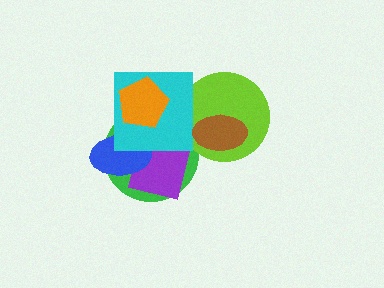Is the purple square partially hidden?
Yes, it is partially covered by another shape.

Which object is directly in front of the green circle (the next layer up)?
The purple square is directly in front of the green circle.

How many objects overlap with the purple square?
3 objects overlap with the purple square.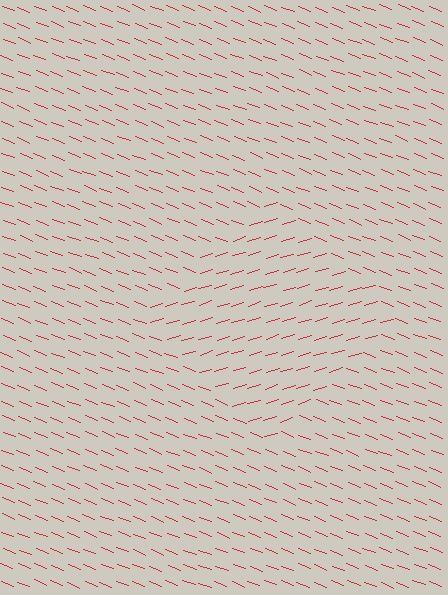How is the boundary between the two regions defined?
The boundary is defined purely by a change in line orientation (approximately 38 degrees difference). All lines are the same color and thickness.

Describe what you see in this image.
The image is filled with small red line segments. A diamond region in the image has lines oriented differently from the surrounding lines, creating a visible texture boundary.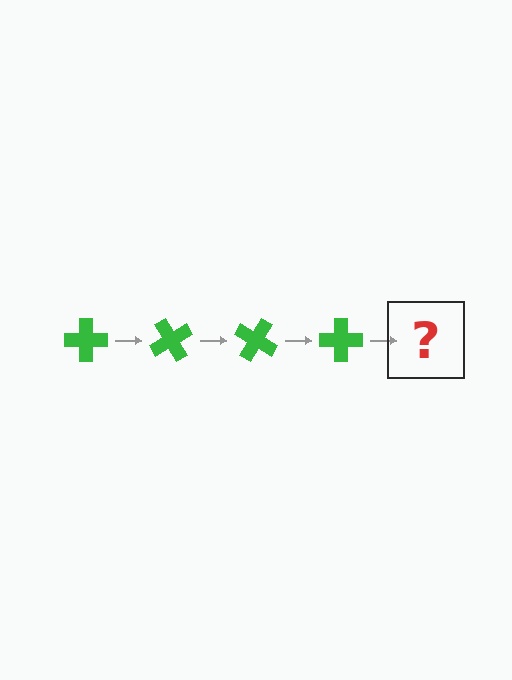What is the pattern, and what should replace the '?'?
The pattern is that the cross rotates 60 degrees each step. The '?' should be a green cross rotated 240 degrees.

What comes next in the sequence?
The next element should be a green cross rotated 240 degrees.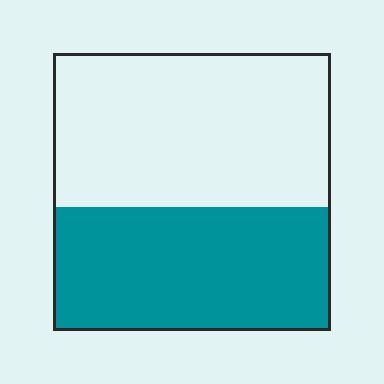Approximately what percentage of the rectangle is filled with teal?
Approximately 45%.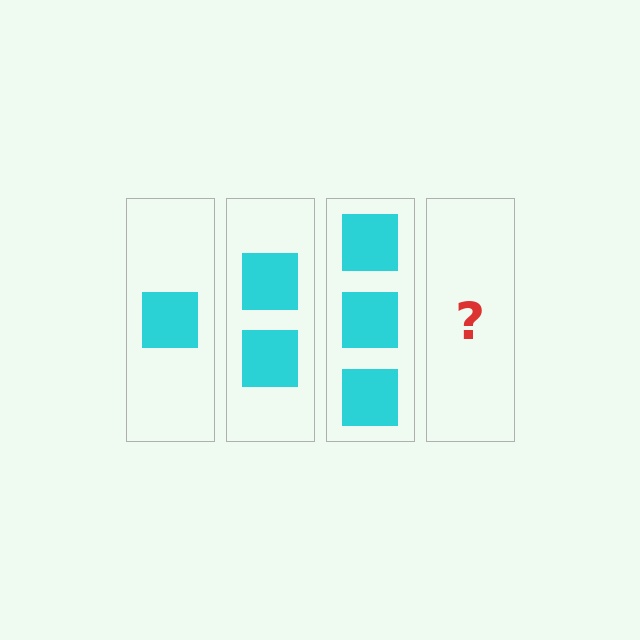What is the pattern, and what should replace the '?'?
The pattern is that each step adds one more square. The '?' should be 4 squares.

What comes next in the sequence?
The next element should be 4 squares.